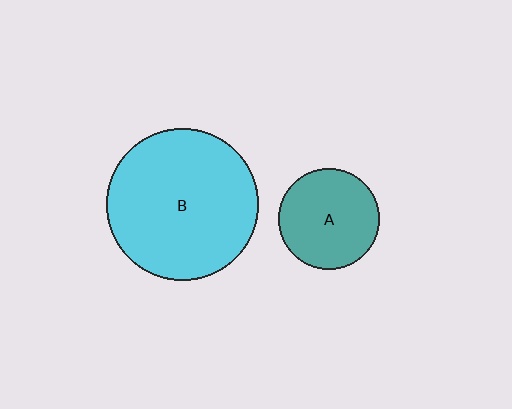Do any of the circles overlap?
No, none of the circles overlap.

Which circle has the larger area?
Circle B (cyan).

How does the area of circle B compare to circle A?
Approximately 2.3 times.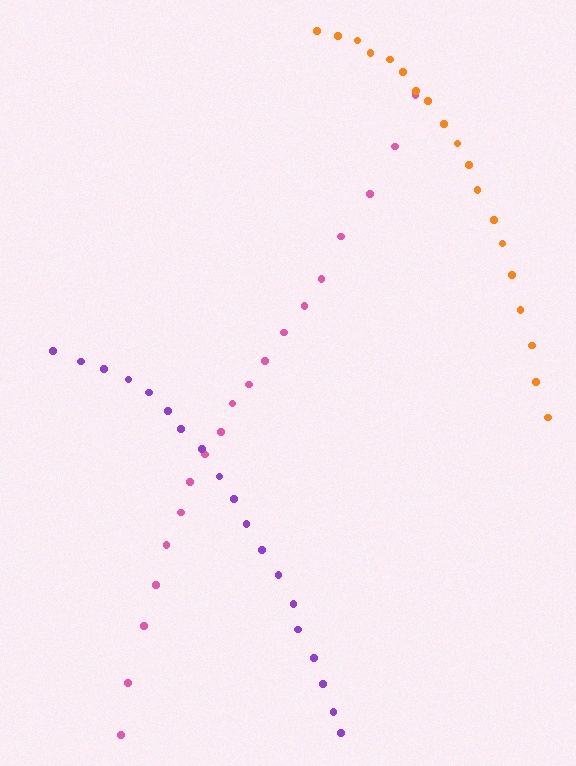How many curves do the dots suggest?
There are 3 distinct paths.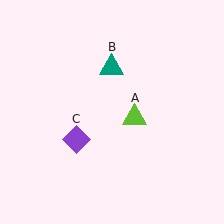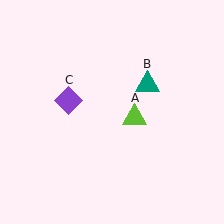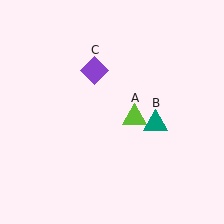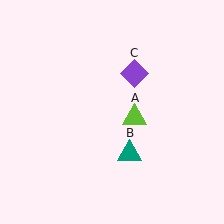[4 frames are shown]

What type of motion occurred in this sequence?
The teal triangle (object B), purple diamond (object C) rotated clockwise around the center of the scene.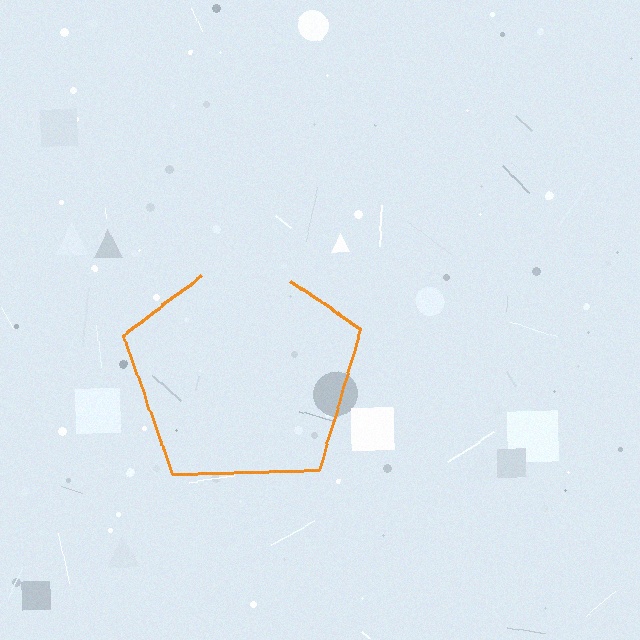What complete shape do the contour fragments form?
The contour fragments form a pentagon.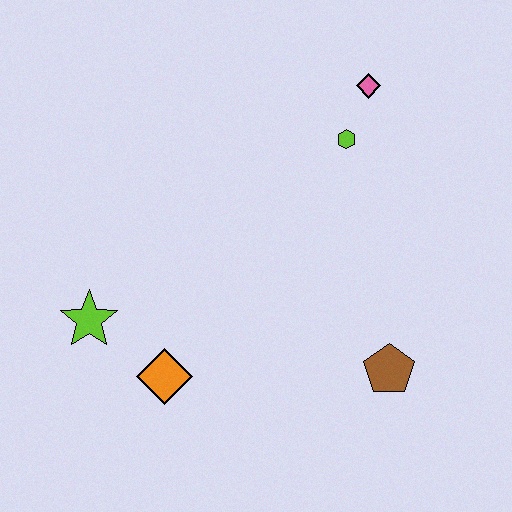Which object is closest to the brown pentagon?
The orange diamond is closest to the brown pentagon.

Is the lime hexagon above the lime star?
Yes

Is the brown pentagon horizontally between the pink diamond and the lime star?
No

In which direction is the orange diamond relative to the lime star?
The orange diamond is to the right of the lime star.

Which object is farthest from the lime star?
The pink diamond is farthest from the lime star.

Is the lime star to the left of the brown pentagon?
Yes